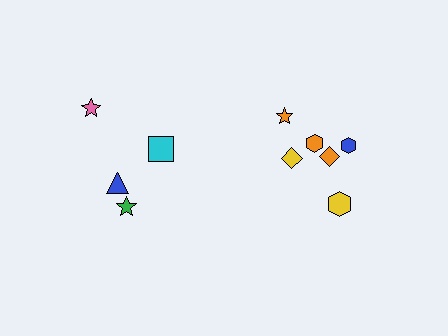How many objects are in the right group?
There are 6 objects.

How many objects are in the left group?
There are 4 objects.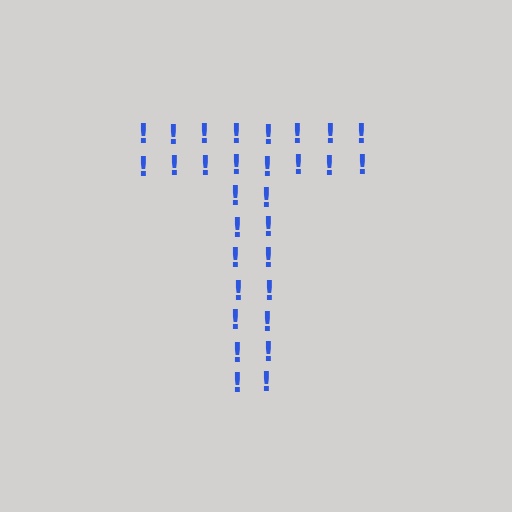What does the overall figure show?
The overall figure shows the letter T.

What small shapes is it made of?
It is made of small exclamation marks.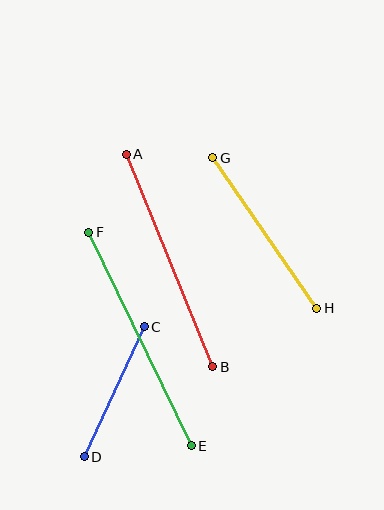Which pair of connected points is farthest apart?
Points E and F are farthest apart.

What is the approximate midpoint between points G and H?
The midpoint is at approximately (265, 233) pixels.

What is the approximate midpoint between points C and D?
The midpoint is at approximately (114, 392) pixels.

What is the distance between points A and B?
The distance is approximately 229 pixels.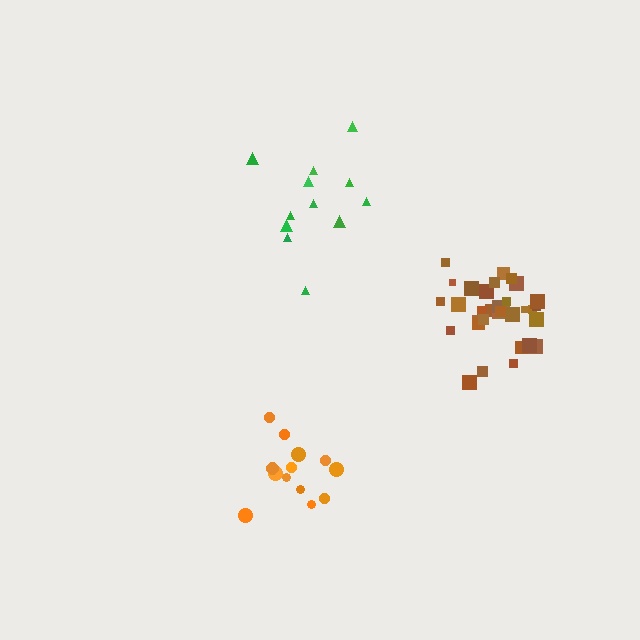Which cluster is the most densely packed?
Brown.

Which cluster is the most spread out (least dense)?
Green.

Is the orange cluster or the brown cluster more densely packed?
Brown.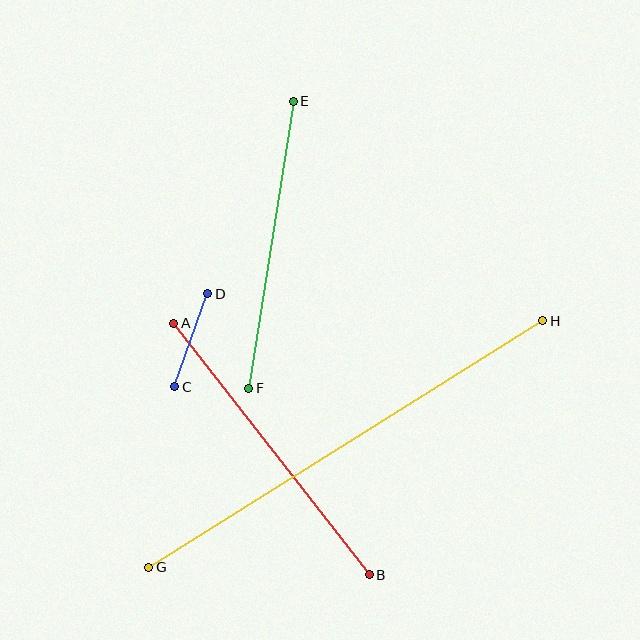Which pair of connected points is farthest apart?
Points G and H are farthest apart.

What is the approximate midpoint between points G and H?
The midpoint is at approximately (346, 444) pixels.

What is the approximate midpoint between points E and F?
The midpoint is at approximately (271, 245) pixels.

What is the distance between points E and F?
The distance is approximately 290 pixels.